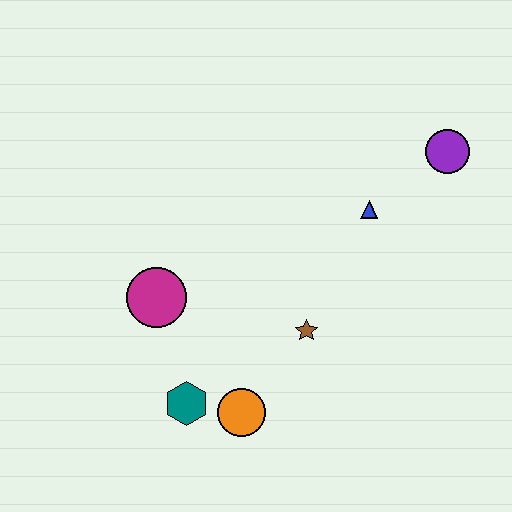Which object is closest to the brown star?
The orange circle is closest to the brown star.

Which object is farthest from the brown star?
The purple circle is farthest from the brown star.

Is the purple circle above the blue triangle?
Yes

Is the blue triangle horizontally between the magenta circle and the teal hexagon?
No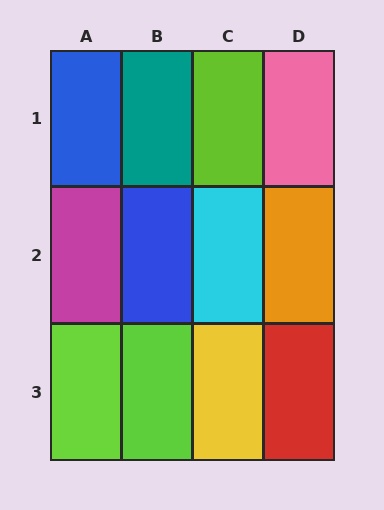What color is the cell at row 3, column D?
Red.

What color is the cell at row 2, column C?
Cyan.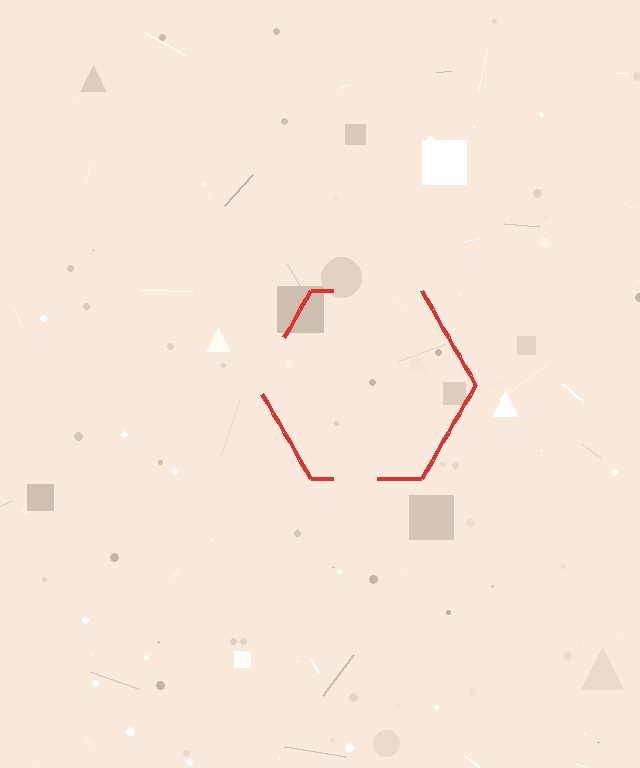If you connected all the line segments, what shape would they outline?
They would outline a hexagon.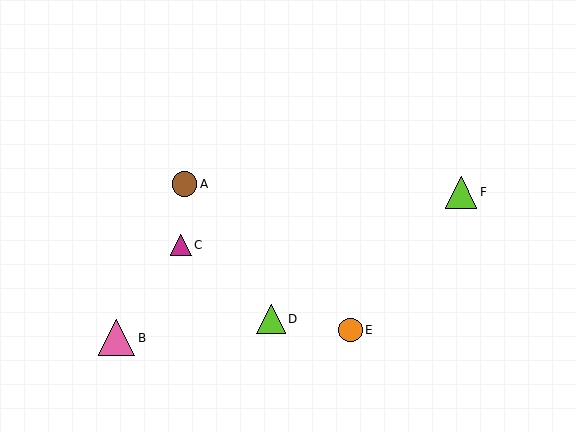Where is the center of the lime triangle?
The center of the lime triangle is at (461, 192).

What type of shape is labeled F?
Shape F is a lime triangle.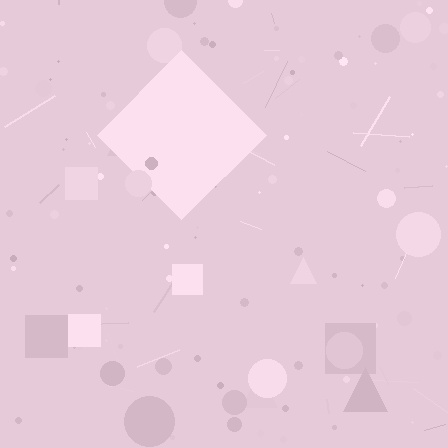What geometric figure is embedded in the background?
A diamond is embedded in the background.